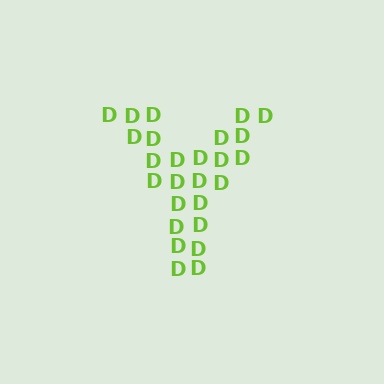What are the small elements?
The small elements are letter D's.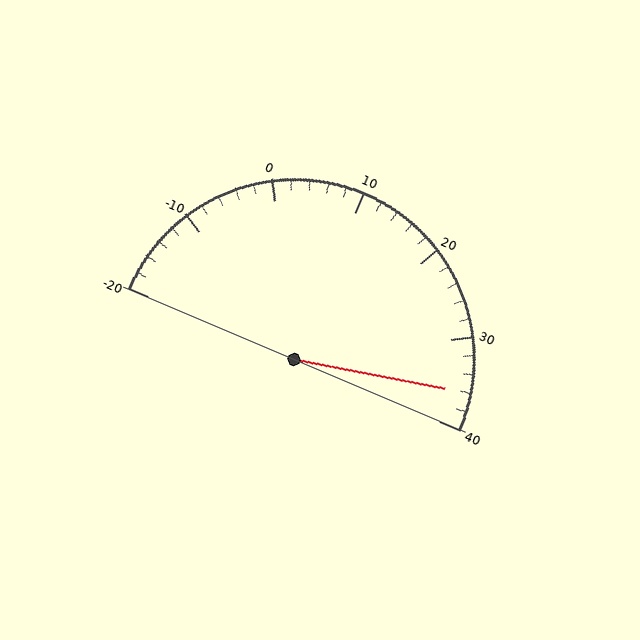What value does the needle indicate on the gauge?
The needle indicates approximately 36.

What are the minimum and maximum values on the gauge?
The gauge ranges from -20 to 40.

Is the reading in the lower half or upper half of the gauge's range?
The reading is in the upper half of the range (-20 to 40).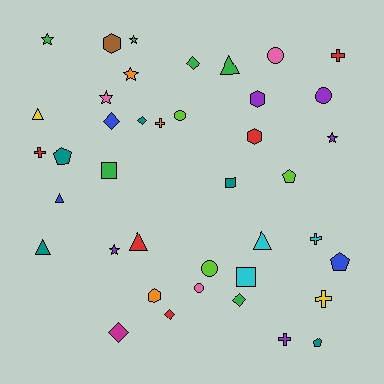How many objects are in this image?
There are 40 objects.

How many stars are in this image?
There are 6 stars.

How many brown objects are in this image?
There is 1 brown object.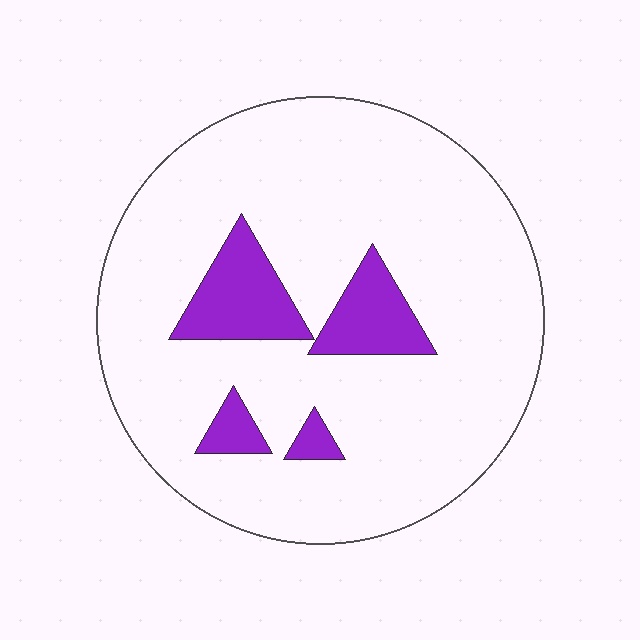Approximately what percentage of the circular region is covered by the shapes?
Approximately 15%.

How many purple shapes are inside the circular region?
4.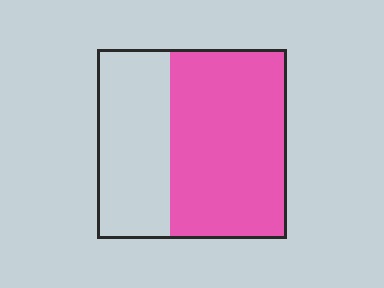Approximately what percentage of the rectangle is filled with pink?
Approximately 60%.